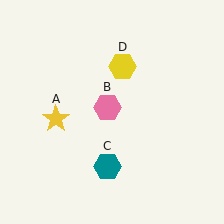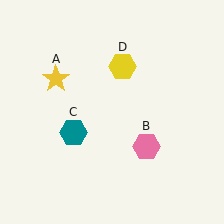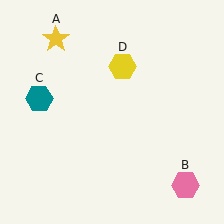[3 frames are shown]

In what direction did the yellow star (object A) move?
The yellow star (object A) moved up.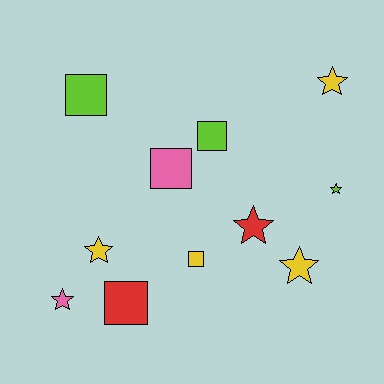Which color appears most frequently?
Yellow, with 4 objects.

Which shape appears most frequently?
Star, with 6 objects.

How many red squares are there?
There is 1 red square.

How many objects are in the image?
There are 11 objects.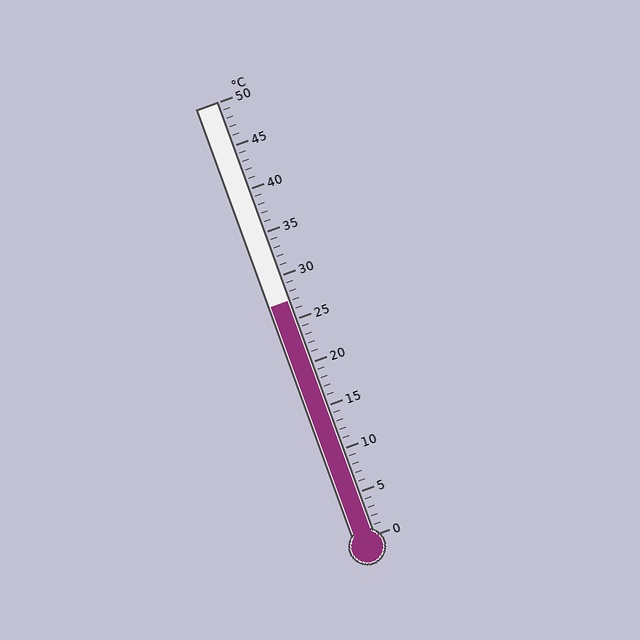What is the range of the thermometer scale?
The thermometer scale ranges from 0°C to 50°C.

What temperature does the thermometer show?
The thermometer shows approximately 27°C.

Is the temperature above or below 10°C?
The temperature is above 10°C.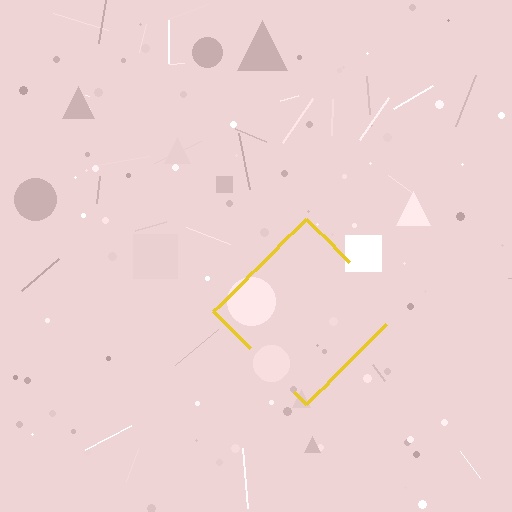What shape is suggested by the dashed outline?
The dashed outline suggests a diamond.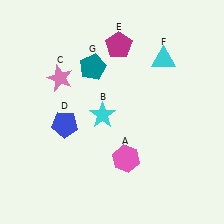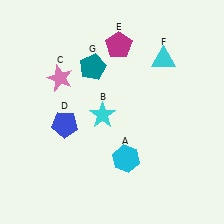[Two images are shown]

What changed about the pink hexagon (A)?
In Image 1, A is pink. In Image 2, it changed to cyan.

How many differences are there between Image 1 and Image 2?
There is 1 difference between the two images.